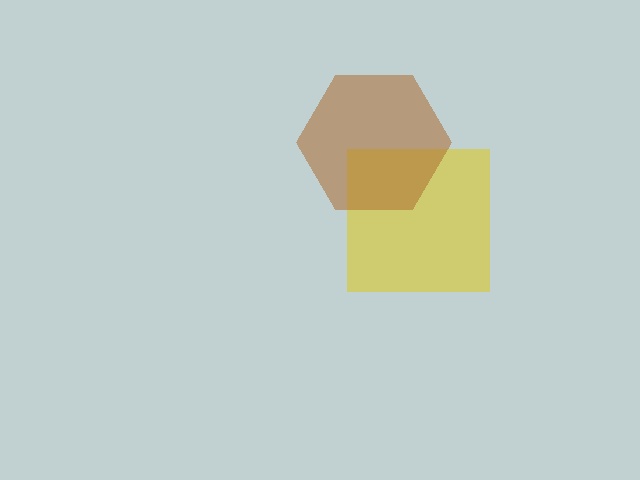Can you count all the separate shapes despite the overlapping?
Yes, there are 2 separate shapes.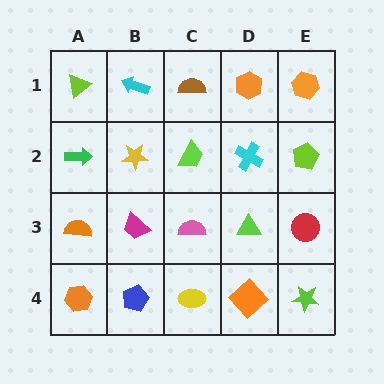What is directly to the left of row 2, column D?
A lime trapezoid.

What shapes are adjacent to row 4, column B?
A magenta trapezoid (row 3, column B), an orange hexagon (row 4, column A), a yellow ellipse (row 4, column C).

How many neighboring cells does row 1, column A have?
2.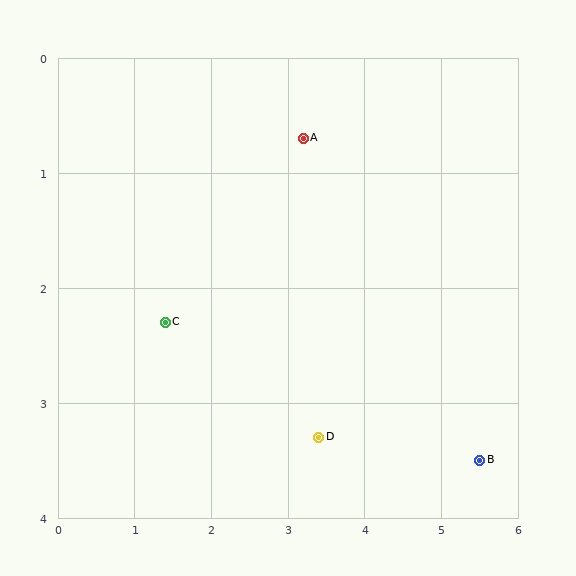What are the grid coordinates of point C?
Point C is at approximately (1.4, 2.3).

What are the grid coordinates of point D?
Point D is at approximately (3.4, 3.3).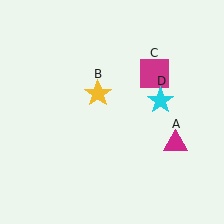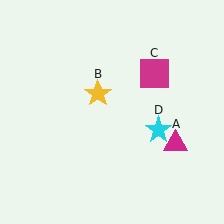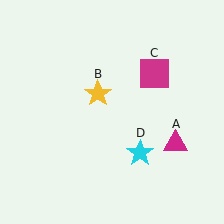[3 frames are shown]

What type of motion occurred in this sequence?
The cyan star (object D) rotated clockwise around the center of the scene.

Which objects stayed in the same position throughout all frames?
Magenta triangle (object A) and yellow star (object B) and magenta square (object C) remained stationary.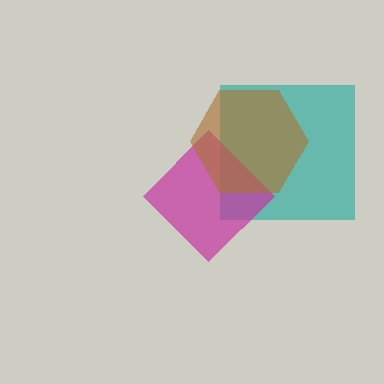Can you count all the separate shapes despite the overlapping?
Yes, there are 3 separate shapes.